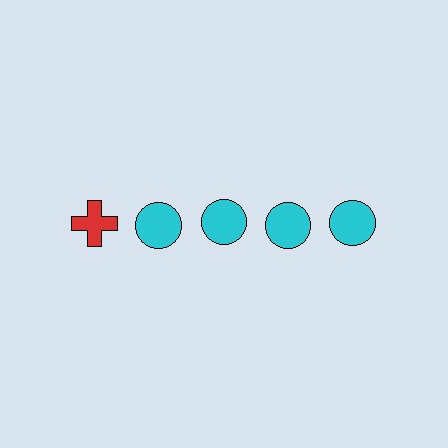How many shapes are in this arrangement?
There are 5 shapes arranged in a grid pattern.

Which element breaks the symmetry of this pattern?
The red cross in the top row, leftmost column breaks the symmetry. All other shapes are cyan circles.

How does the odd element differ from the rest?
It differs in both color (red instead of cyan) and shape (cross instead of circle).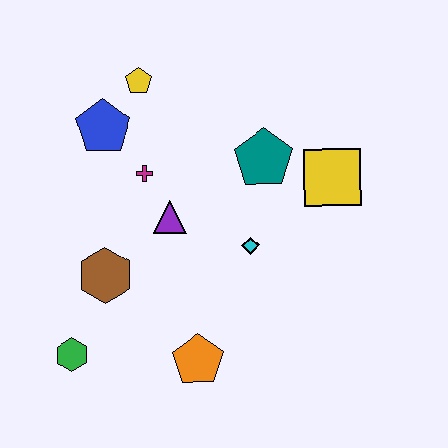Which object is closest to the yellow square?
The teal pentagon is closest to the yellow square.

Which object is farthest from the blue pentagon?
The orange pentagon is farthest from the blue pentagon.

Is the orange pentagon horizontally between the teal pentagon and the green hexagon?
Yes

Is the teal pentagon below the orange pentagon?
No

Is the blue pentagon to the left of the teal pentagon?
Yes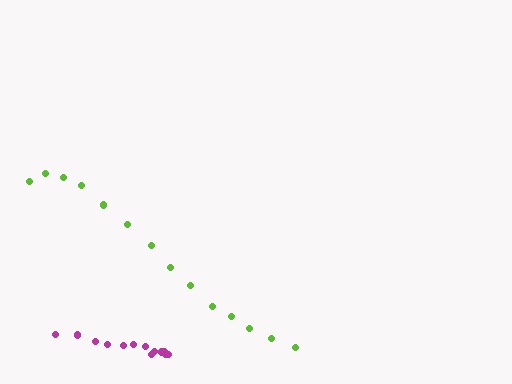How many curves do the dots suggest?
There are 2 distinct paths.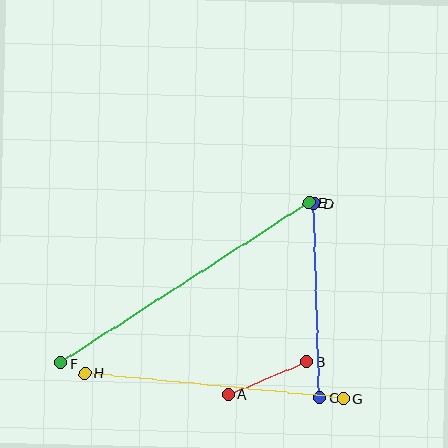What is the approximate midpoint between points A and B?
The midpoint is at approximately (267, 378) pixels.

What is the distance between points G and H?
The distance is approximately 260 pixels.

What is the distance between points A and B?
The distance is approximately 85 pixels.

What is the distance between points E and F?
The distance is approximately 295 pixels.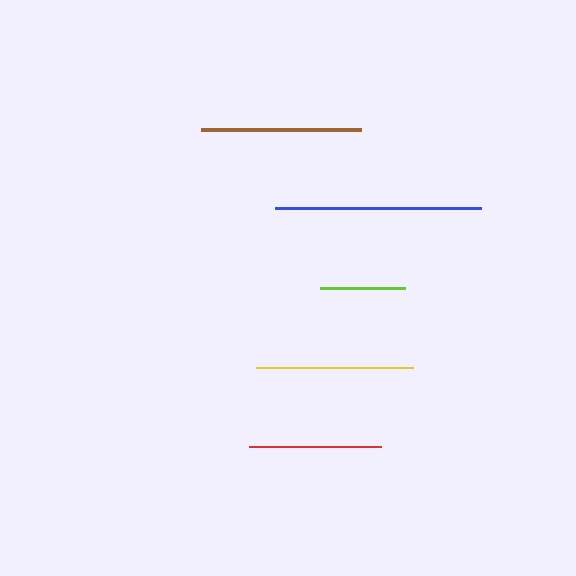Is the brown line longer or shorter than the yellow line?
The brown line is longer than the yellow line.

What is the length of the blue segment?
The blue segment is approximately 206 pixels long.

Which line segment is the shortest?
The lime line is the shortest at approximately 85 pixels.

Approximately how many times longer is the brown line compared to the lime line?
The brown line is approximately 1.9 times the length of the lime line.